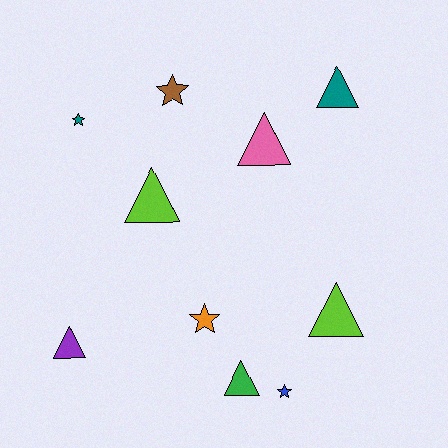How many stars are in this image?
There are 4 stars.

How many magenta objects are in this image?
There are no magenta objects.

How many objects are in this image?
There are 10 objects.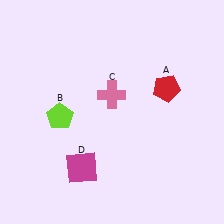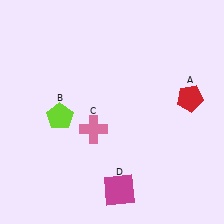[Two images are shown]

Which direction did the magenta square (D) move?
The magenta square (D) moved right.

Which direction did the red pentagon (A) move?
The red pentagon (A) moved right.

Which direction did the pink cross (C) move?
The pink cross (C) moved down.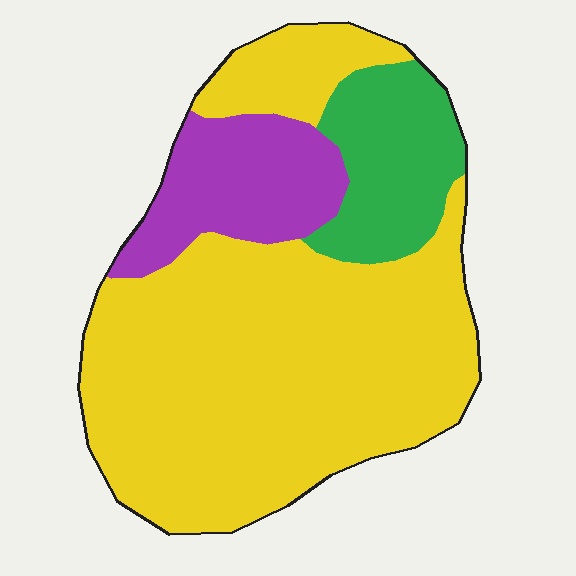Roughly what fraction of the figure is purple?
Purple covers roughly 15% of the figure.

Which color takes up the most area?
Yellow, at roughly 70%.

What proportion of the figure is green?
Green takes up about one sixth (1/6) of the figure.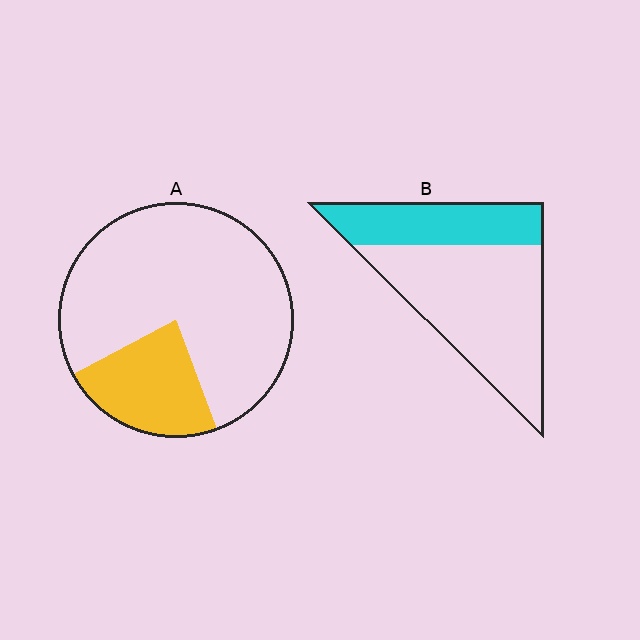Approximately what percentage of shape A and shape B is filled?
A is approximately 25% and B is approximately 35%.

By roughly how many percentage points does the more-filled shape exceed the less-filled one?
By roughly 10 percentage points (B over A).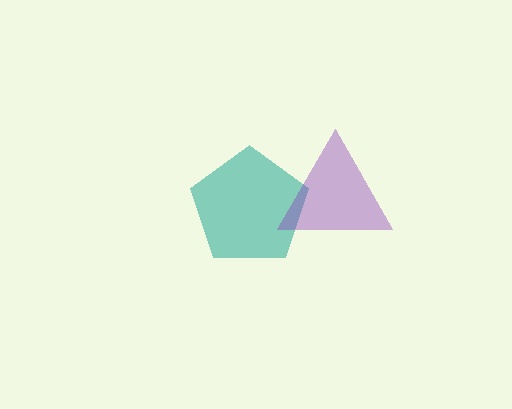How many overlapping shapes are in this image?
There are 2 overlapping shapes in the image.